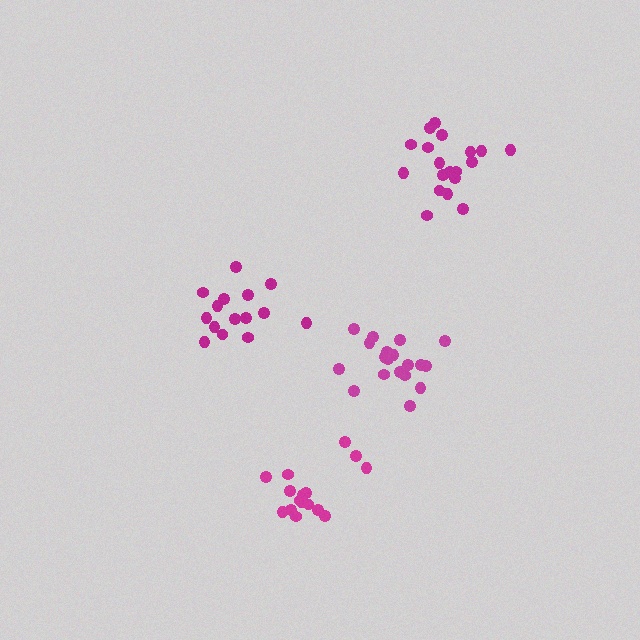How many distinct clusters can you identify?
There are 4 distinct clusters.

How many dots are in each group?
Group 1: 15 dots, Group 2: 16 dots, Group 3: 19 dots, Group 4: 19 dots (69 total).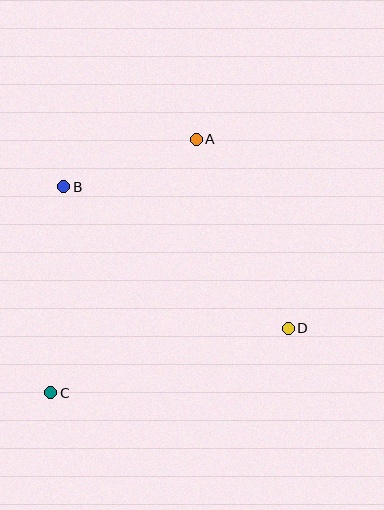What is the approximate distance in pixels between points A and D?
The distance between A and D is approximately 210 pixels.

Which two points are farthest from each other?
Points A and C are farthest from each other.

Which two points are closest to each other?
Points A and B are closest to each other.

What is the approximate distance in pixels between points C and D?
The distance between C and D is approximately 246 pixels.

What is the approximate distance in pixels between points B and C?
The distance between B and C is approximately 206 pixels.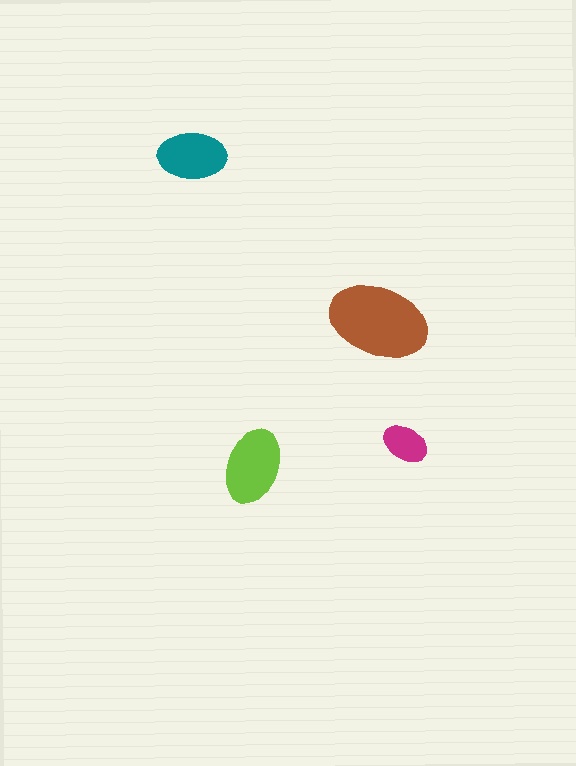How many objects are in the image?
There are 4 objects in the image.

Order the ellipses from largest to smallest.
the brown one, the lime one, the teal one, the magenta one.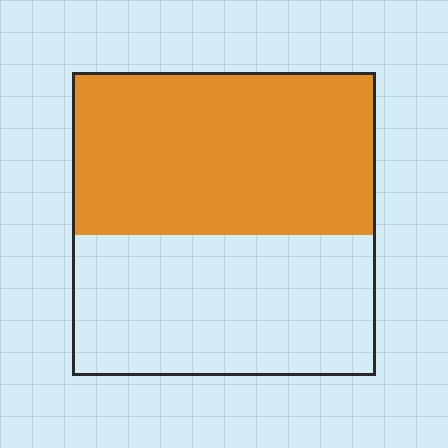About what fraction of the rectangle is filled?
About one half (1/2).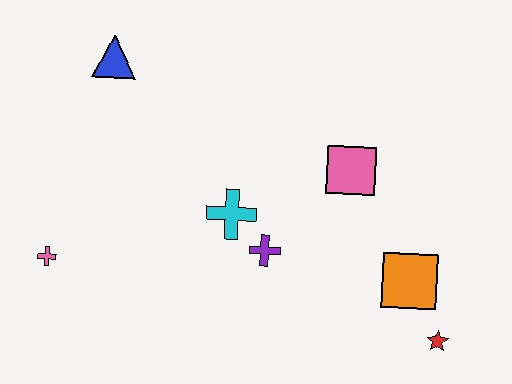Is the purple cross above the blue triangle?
No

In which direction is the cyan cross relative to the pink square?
The cyan cross is to the left of the pink square.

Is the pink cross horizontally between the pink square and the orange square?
No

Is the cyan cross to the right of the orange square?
No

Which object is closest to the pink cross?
The cyan cross is closest to the pink cross.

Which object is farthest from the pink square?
The pink cross is farthest from the pink square.